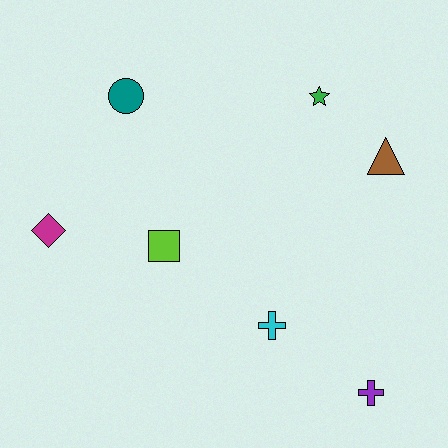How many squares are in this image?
There is 1 square.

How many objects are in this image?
There are 7 objects.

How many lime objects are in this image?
There is 1 lime object.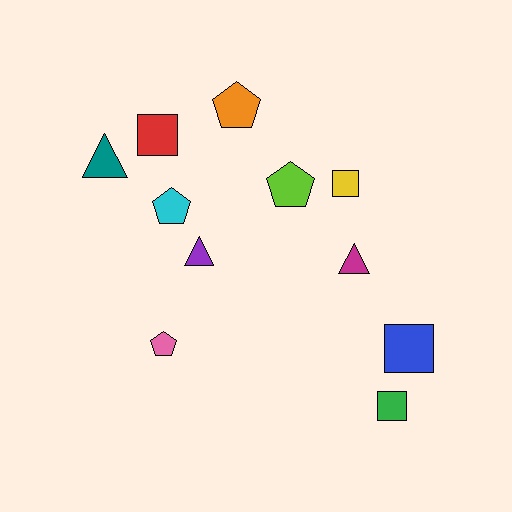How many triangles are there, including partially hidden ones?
There are 3 triangles.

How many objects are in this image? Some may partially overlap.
There are 11 objects.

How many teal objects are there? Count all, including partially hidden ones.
There is 1 teal object.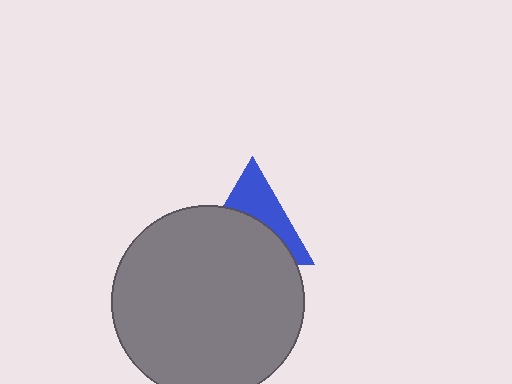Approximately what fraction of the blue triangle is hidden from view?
Roughly 58% of the blue triangle is hidden behind the gray circle.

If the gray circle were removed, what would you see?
You would see the complete blue triangle.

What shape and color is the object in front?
The object in front is a gray circle.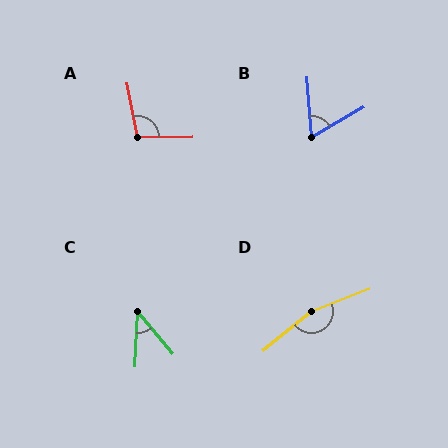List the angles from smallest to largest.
C (43°), B (64°), A (101°), D (163°).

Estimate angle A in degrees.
Approximately 101 degrees.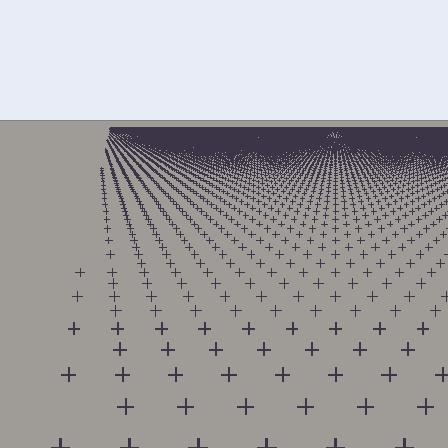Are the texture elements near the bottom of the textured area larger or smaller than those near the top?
Larger. Near the bottom, elements are closer to the viewer and appear at a bigger on-screen size.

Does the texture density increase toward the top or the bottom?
Density increases toward the top.